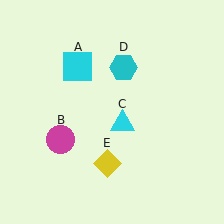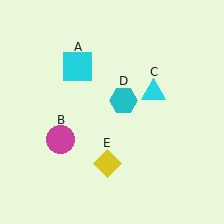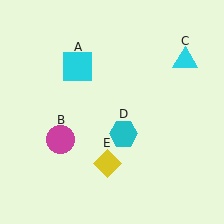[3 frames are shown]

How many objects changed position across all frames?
2 objects changed position: cyan triangle (object C), cyan hexagon (object D).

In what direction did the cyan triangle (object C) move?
The cyan triangle (object C) moved up and to the right.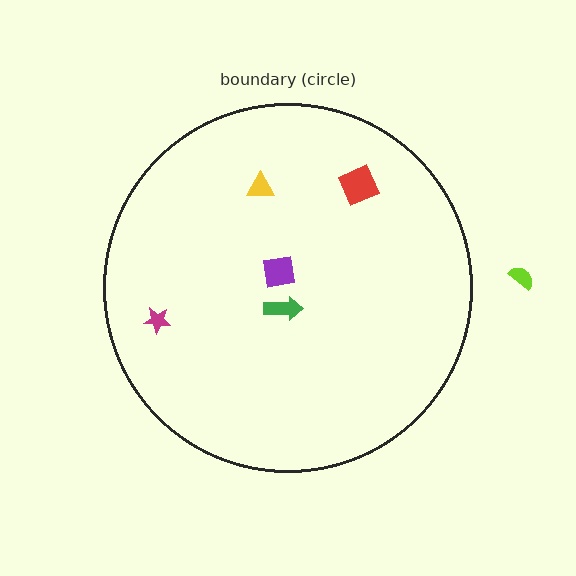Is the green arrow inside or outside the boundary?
Inside.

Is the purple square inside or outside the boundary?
Inside.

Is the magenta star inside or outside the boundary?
Inside.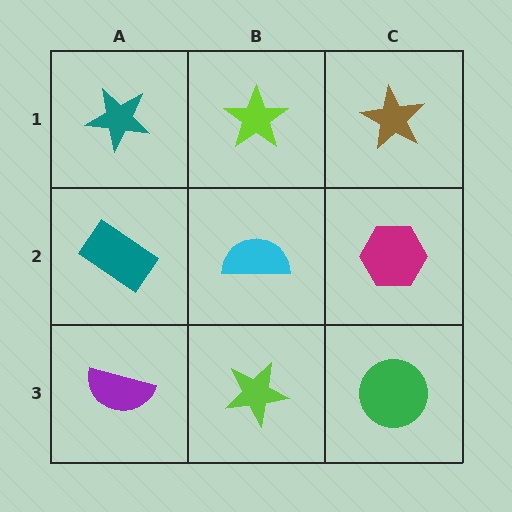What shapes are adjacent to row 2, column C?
A brown star (row 1, column C), a green circle (row 3, column C), a cyan semicircle (row 2, column B).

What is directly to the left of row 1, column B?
A teal star.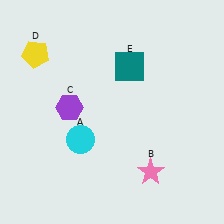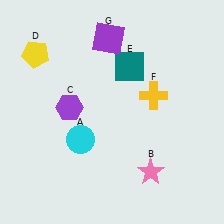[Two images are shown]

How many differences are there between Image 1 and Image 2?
There are 2 differences between the two images.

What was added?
A yellow cross (F), a purple square (G) were added in Image 2.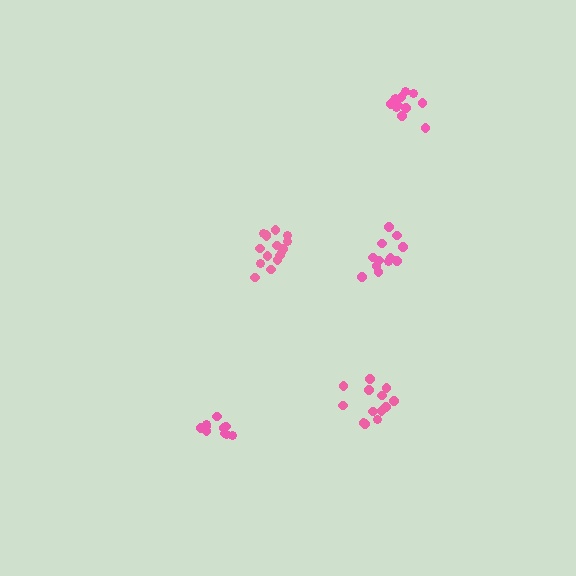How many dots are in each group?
Group 1: 13 dots, Group 2: 12 dots, Group 3: 10 dots, Group 4: 12 dots, Group 5: 16 dots (63 total).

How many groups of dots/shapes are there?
There are 5 groups.